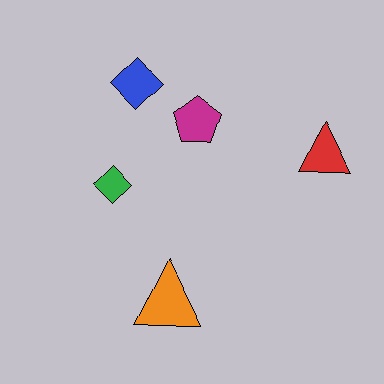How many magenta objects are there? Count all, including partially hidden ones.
There is 1 magenta object.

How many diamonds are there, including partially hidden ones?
There are 2 diamonds.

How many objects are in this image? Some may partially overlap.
There are 5 objects.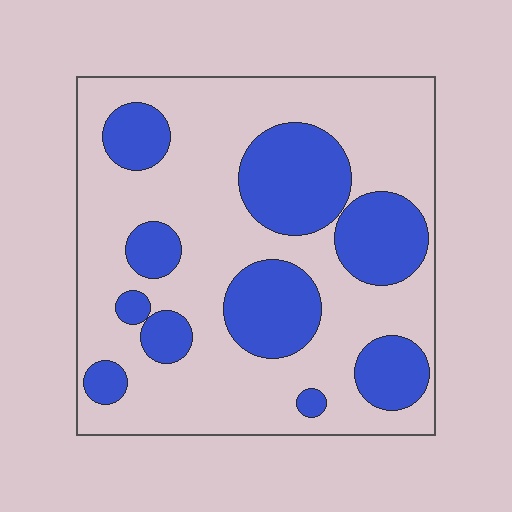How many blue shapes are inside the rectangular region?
10.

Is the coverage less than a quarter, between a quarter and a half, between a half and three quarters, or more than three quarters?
Between a quarter and a half.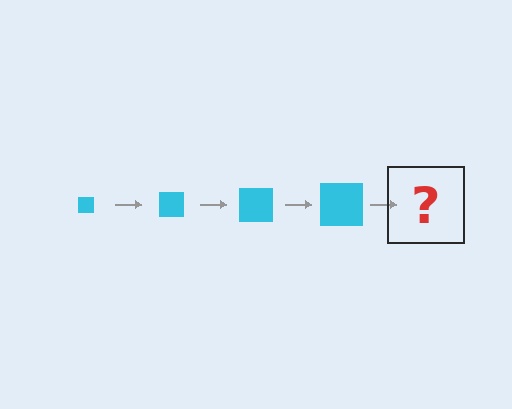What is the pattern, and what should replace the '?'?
The pattern is that the square gets progressively larger each step. The '?' should be a cyan square, larger than the previous one.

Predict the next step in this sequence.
The next step is a cyan square, larger than the previous one.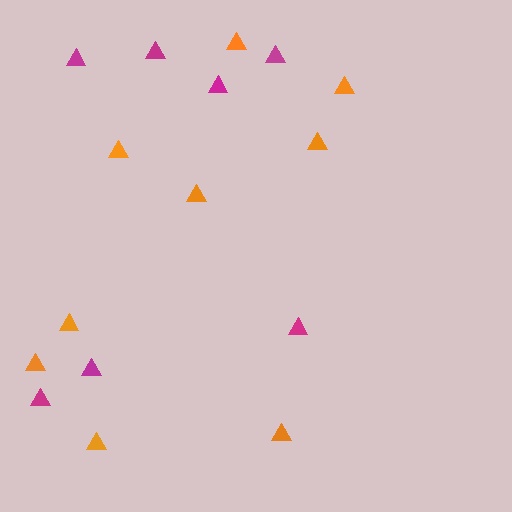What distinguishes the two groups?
There are 2 groups: one group of magenta triangles (7) and one group of orange triangles (9).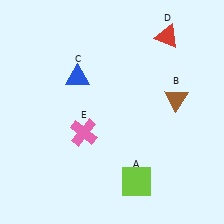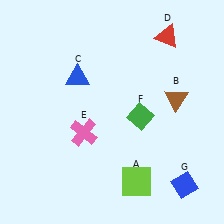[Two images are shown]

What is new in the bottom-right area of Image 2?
A green diamond (F) was added in the bottom-right area of Image 2.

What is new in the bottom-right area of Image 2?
A blue diamond (G) was added in the bottom-right area of Image 2.